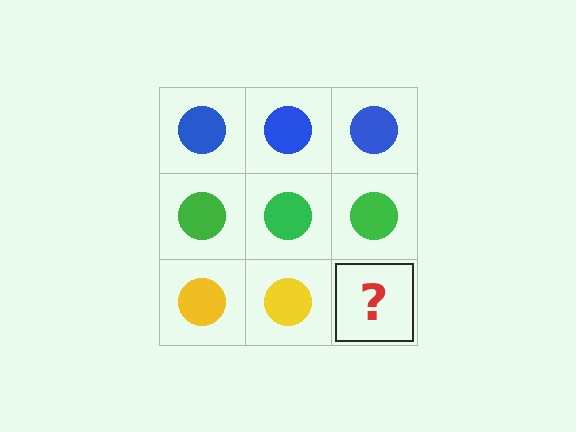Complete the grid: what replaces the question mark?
The question mark should be replaced with a yellow circle.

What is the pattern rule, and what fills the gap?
The rule is that each row has a consistent color. The gap should be filled with a yellow circle.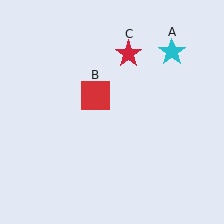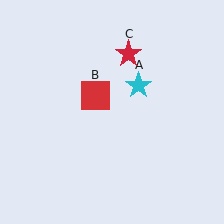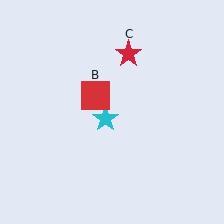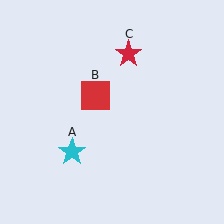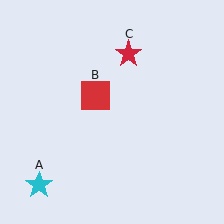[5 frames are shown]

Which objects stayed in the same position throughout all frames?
Red square (object B) and red star (object C) remained stationary.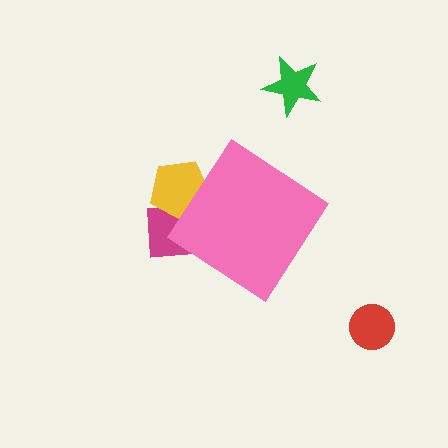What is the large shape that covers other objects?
A pink diamond.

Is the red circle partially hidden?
No, the red circle is fully visible.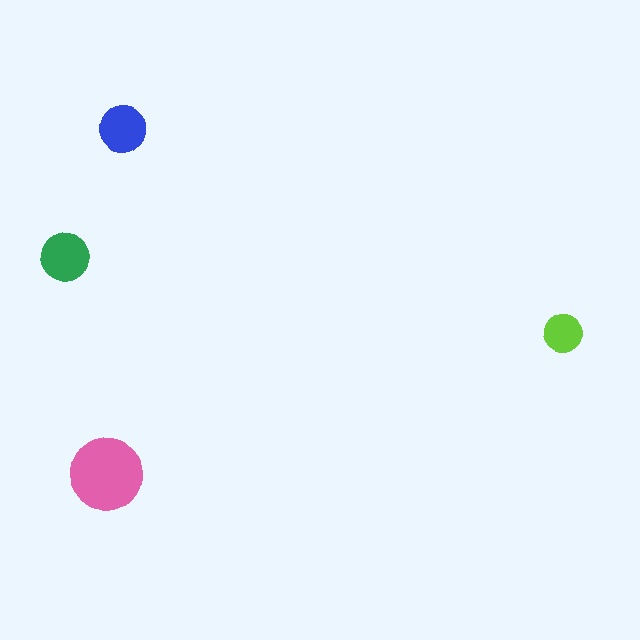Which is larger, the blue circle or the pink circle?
The pink one.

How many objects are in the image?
There are 4 objects in the image.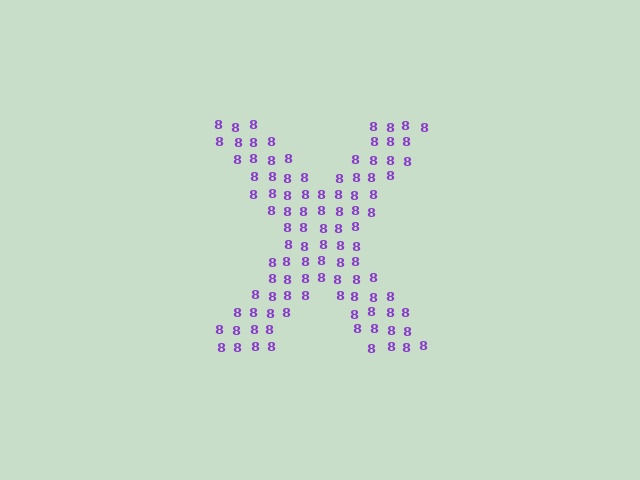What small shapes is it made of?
It is made of small digit 8's.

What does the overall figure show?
The overall figure shows the letter X.